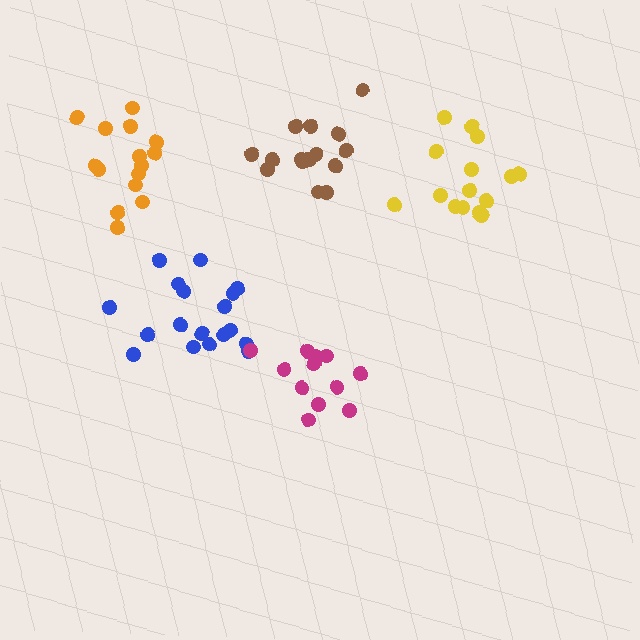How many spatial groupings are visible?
There are 5 spatial groupings.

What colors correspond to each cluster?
The clusters are colored: yellow, orange, blue, magenta, brown.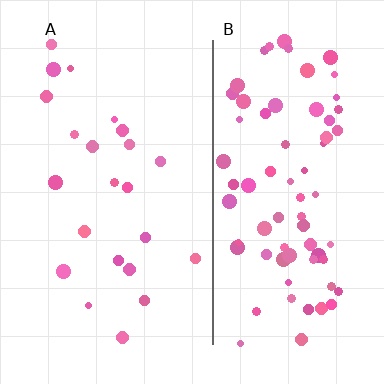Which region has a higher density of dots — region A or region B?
B (the right).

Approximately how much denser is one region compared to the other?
Approximately 3.5× — region B over region A.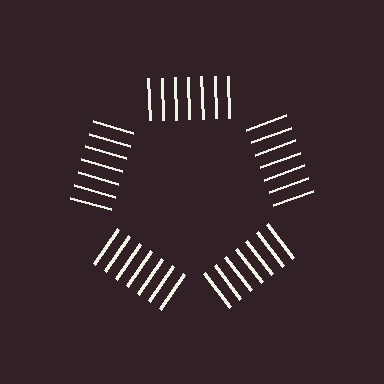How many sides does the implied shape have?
5 sides — the line-ends trace a pentagon.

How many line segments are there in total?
35 — 7 along each of the 5 edges.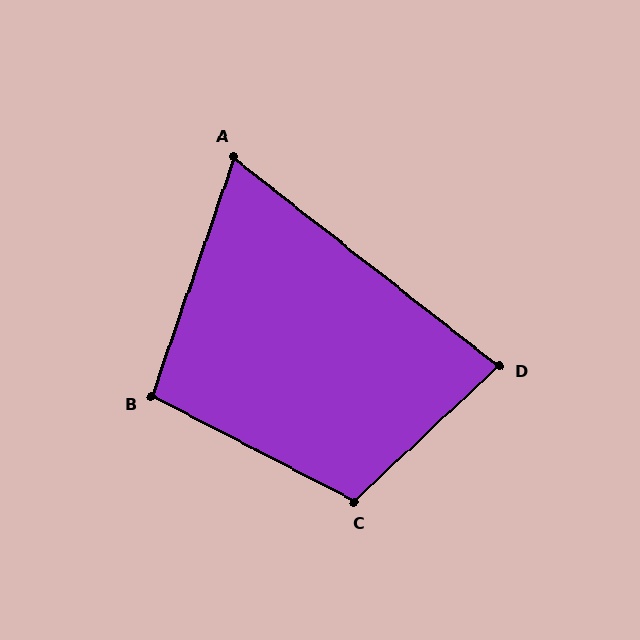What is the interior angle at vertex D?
Approximately 81 degrees (acute).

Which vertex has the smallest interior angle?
A, at approximately 71 degrees.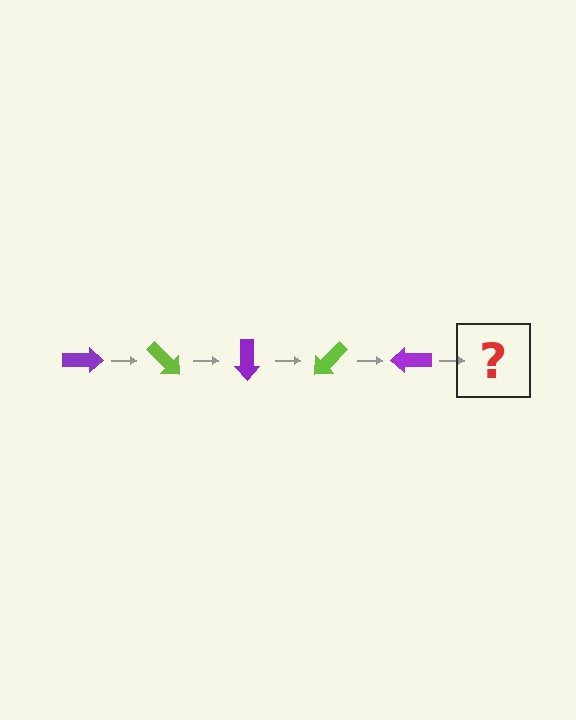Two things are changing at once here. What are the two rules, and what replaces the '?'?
The two rules are that it rotates 45 degrees each step and the color cycles through purple and lime. The '?' should be a lime arrow, rotated 225 degrees from the start.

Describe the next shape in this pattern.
It should be a lime arrow, rotated 225 degrees from the start.